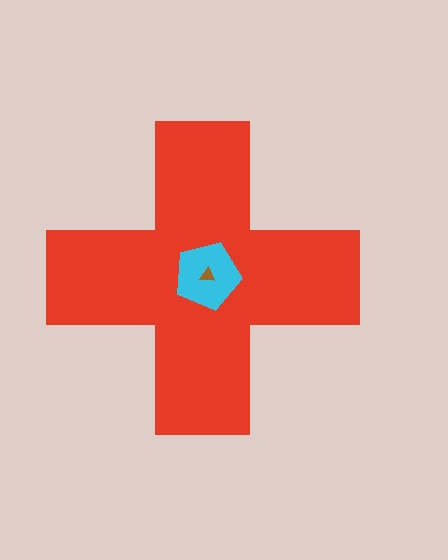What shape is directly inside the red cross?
The cyan pentagon.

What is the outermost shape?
The red cross.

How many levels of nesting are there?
3.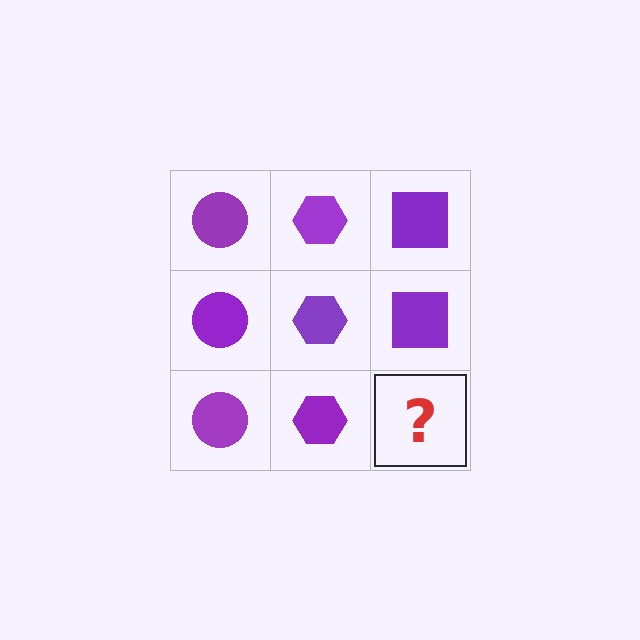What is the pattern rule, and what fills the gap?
The rule is that each column has a consistent shape. The gap should be filled with a purple square.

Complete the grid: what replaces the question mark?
The question mark should be replaced with a purple square.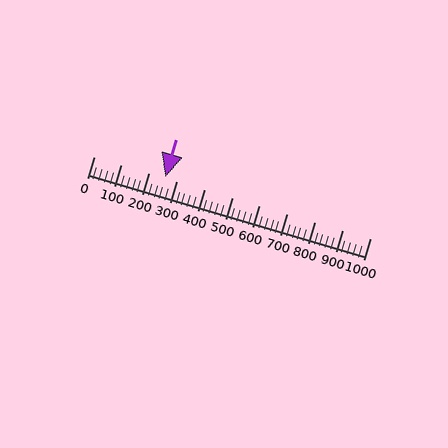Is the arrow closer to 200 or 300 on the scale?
The arrow is closer to 300.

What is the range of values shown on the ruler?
The ruler shows values from 0 to 1000.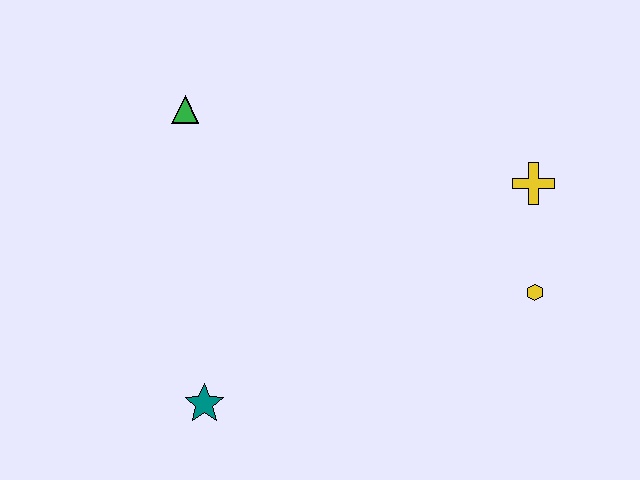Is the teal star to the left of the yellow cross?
Yes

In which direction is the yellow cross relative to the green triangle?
The yellow cross is to the right of the green triangle.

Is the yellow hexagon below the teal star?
No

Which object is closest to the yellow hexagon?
The yellow cross is closest to the yellow hexagon.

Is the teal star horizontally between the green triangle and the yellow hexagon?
Yes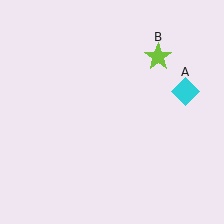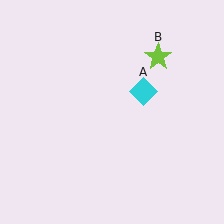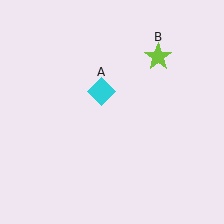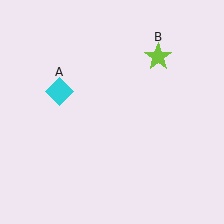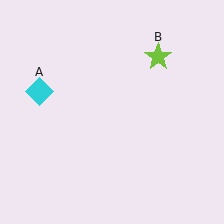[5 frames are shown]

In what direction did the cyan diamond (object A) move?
The cyan diamond (object A) moved left.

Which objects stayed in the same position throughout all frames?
Lime star (object B) remained stationary.